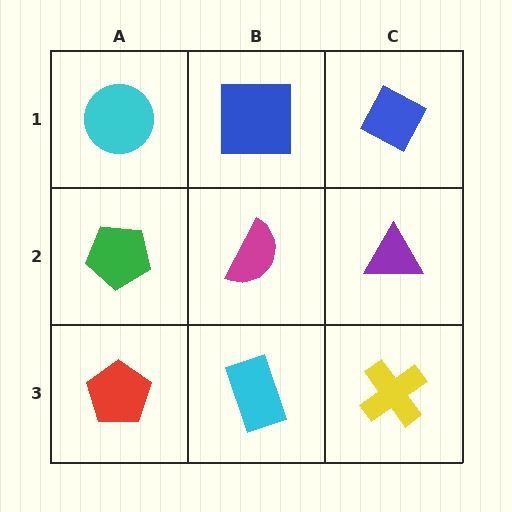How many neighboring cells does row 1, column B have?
3.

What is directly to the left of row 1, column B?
A cyan circle.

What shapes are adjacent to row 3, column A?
A green pentagon (row 2, column A), a cyan rectangle (row 3, column B).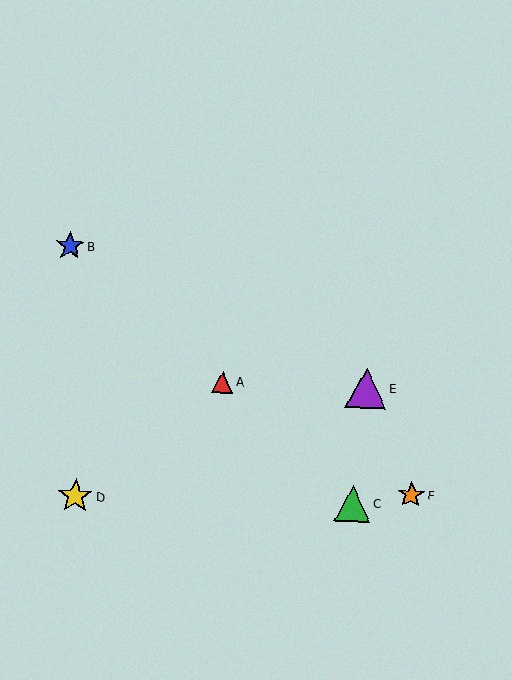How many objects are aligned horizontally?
2 objects (A, E) are aligned horizontally.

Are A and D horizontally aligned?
No, A is at y≈382 and D is at y≈496.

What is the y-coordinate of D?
Object D is at y≈496.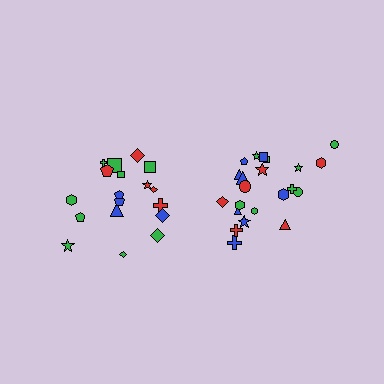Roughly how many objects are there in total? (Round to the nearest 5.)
Roughly 40 objects in total.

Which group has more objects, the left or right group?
The right group.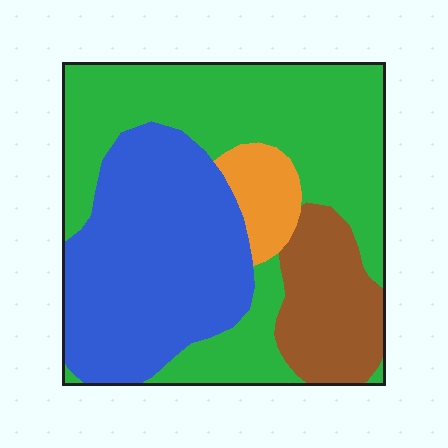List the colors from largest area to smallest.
From largest to smallest: green, blue, brown, orange.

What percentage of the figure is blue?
Blue takes up between a quarter and a half of the figure.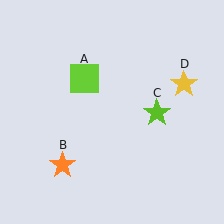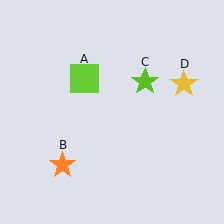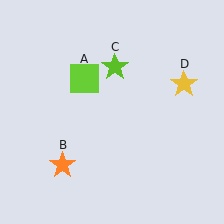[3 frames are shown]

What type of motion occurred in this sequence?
The lime star (object C) rotated counterclockwise around the center of the scene.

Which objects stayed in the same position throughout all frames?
Lime square (object A) and orange star (object B) and yellow star (object D) remained stationary.